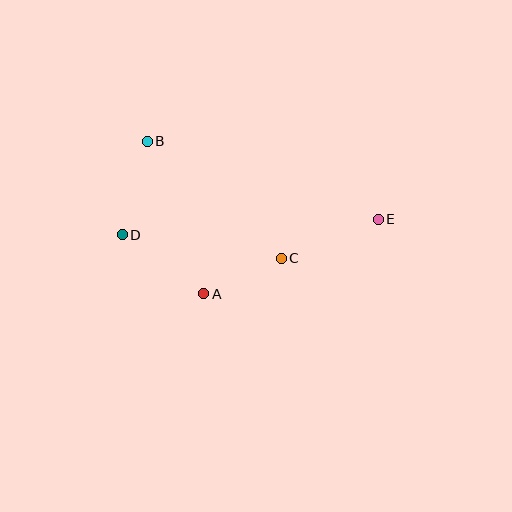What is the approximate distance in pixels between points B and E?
The distance between B and E is approximately 244 pixels.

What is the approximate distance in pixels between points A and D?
The distance between A and D is approximately 101 pixels.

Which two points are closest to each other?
Points A and C are closest to each other.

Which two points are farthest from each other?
Points D and E are farthest from each other.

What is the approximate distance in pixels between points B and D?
The distance between B and D is approximately 97 pixels.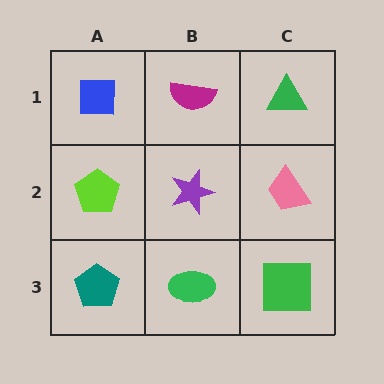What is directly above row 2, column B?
A magenta semicircle.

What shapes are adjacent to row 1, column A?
A lime pentagon (row 2, column A), a magenta semicircle (row 1, column B).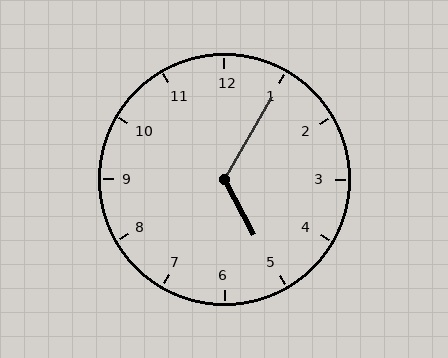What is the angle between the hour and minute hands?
Approximately 122 degrees.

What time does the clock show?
5:05.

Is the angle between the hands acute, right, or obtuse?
It is obtuse.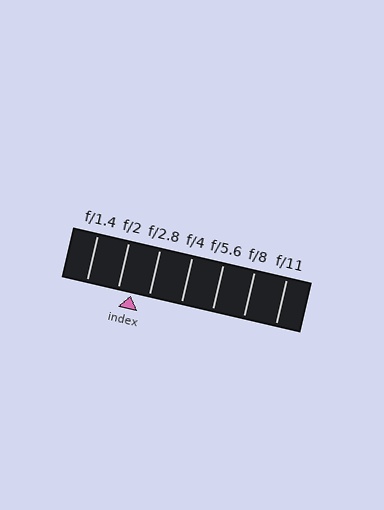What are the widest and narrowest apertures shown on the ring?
The widest aperture shown is f/1.4 and the narrowest is f/11.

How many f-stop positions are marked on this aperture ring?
There are 7 f-stop positions marked.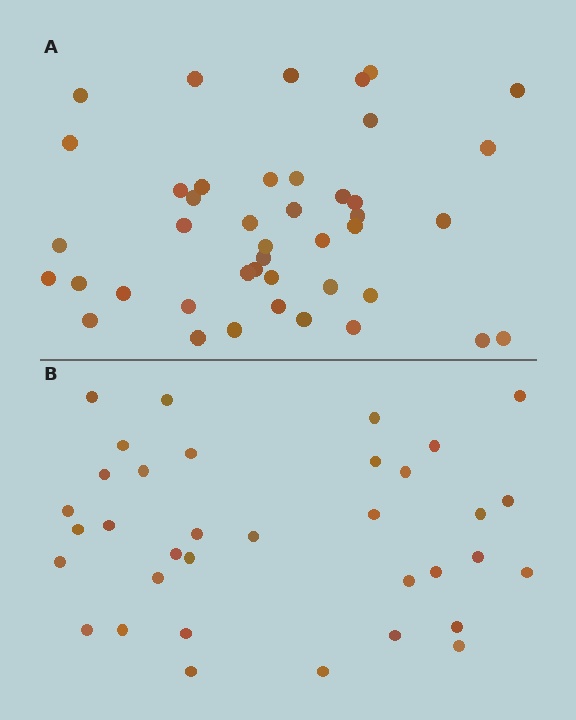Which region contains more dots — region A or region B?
Region A (the top region) has more dots.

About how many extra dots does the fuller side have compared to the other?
Region A has roughly 8 or so more dots than region B.